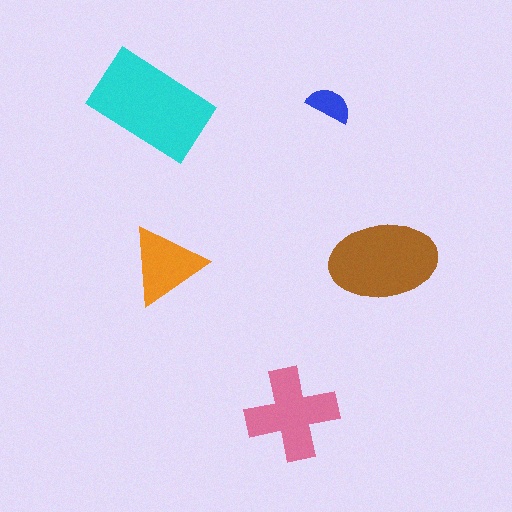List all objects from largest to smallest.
The cyan rectangle, the brown ellipse, the pink cross, the orange triangle, the blue semicircle.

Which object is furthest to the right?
The brown ellipse is rightmost.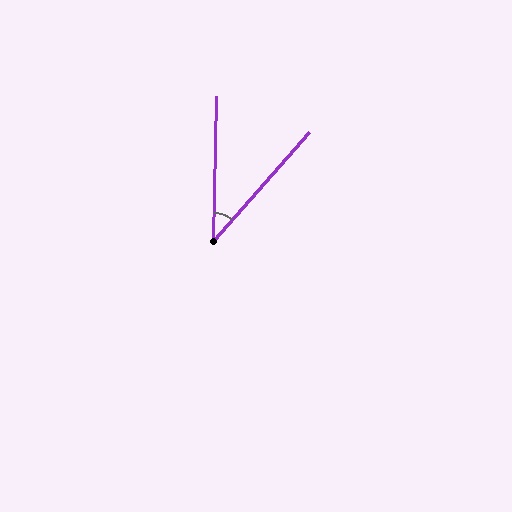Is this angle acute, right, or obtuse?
It is acute.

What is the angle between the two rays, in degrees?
Approximately 40 degrees.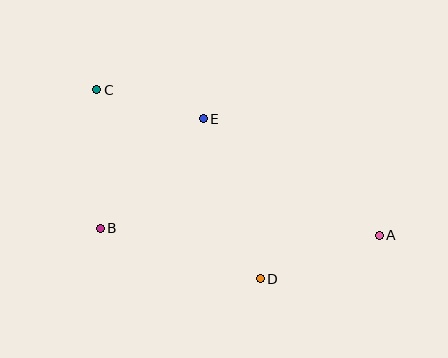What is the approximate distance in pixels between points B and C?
The distance between B and C is approximately 139 pixels.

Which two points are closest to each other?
Points C and E are closest to each other.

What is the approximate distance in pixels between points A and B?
The distance between A and B is approximately 279 pixels.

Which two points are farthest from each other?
Points A and C are farthest from each other.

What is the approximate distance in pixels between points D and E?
The distance between D and E is approximately 170 pixels.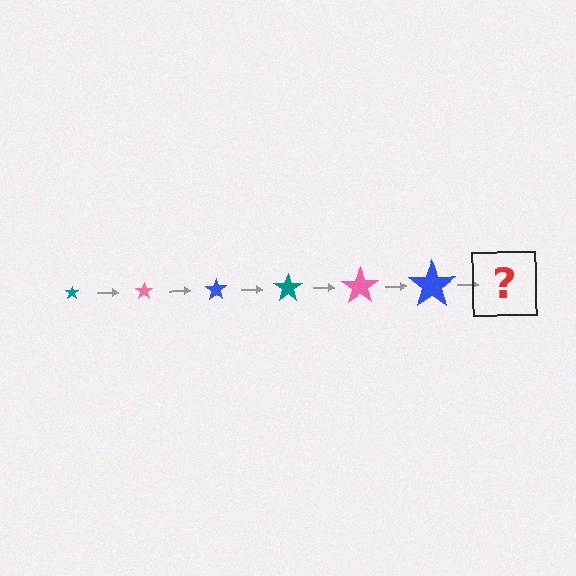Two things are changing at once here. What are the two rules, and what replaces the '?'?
The two rules are that the star grows larger each step and the color cycles through teal, pink, and blue. The '?' should be a teal star, larger than the previous one.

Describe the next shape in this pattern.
It should be a teal star, larger than the previous one.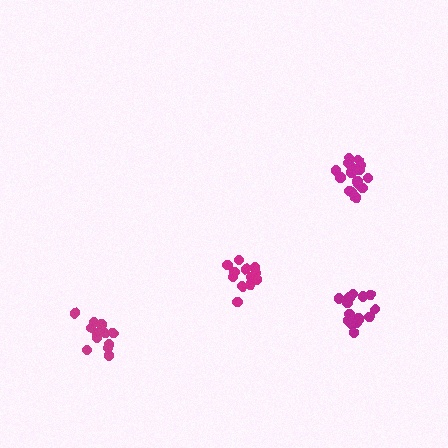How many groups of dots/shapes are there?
There are 4 groups.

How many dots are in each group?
Group 1: 13 dots, Group 2: 12 dots, Group 3: 17 dots, Group 4: 17 dots (59 total).